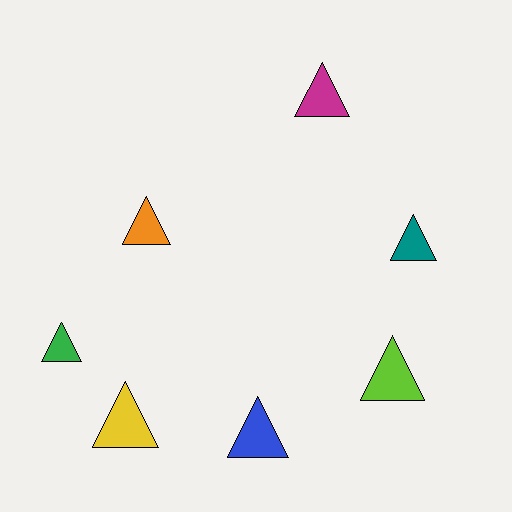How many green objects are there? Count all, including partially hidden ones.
There is 1 green object.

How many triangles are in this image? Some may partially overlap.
There are 7 triangles.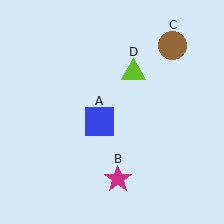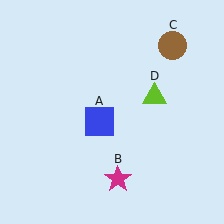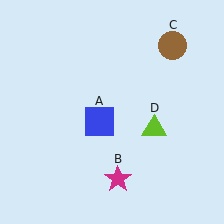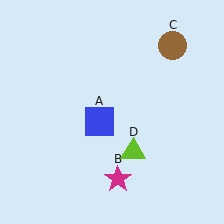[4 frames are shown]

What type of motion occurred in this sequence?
The lime triangle (object D) rotated clockwise around the center of the scene.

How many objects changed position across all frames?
1 object changed position: lime triangle (object D).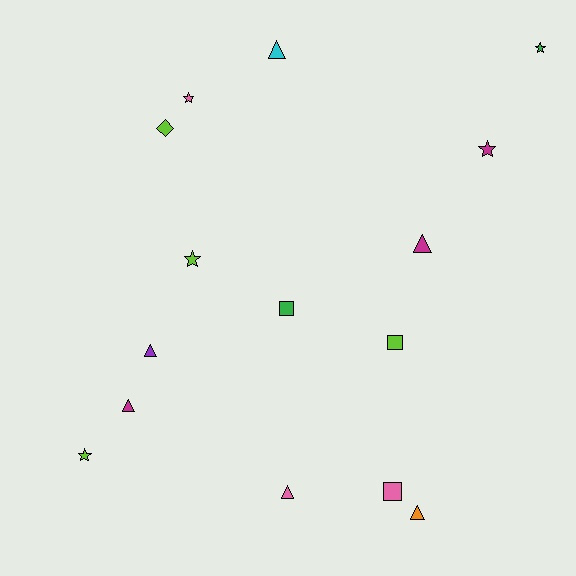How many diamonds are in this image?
There is 1 diamond.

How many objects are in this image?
There are 15 objects.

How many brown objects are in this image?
There are no brown objects.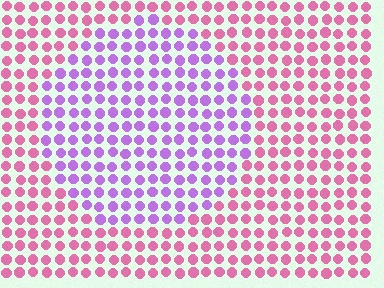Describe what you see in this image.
The image is filled with small pink elements in a uniform arrangement. A circle-shaped region is visible where the elements are tinted to a slightly different hue, forming a subtle color boundary.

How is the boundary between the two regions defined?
The boundary is defined purely by a slight shift in hue (about 48 degrees). Spacing, size, and orientation are identical on both sides.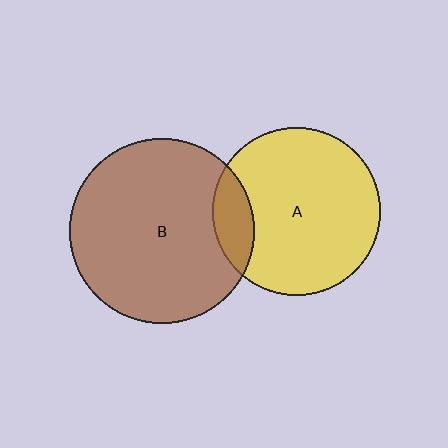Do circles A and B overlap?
Yes.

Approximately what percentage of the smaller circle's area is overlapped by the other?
Approximately 15%.